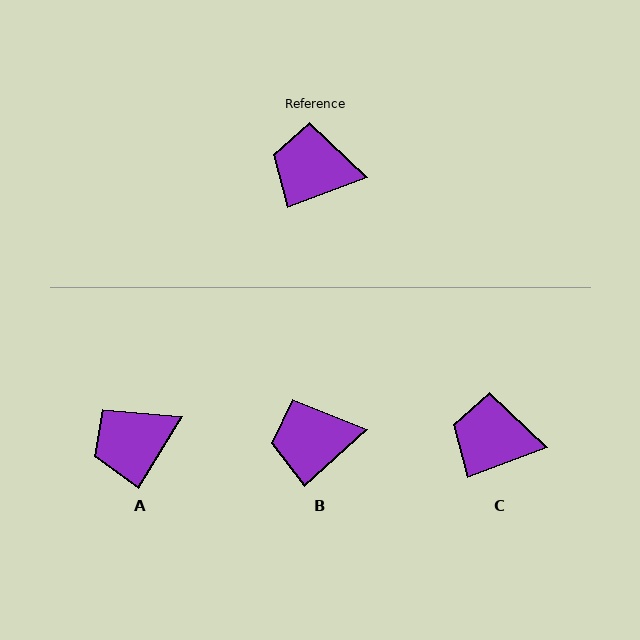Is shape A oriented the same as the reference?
No, it is off by about 38 degrees.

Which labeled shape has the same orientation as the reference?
C.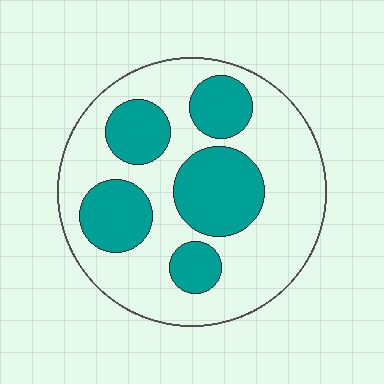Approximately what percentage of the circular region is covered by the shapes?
Approximately 35%.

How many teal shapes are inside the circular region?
5.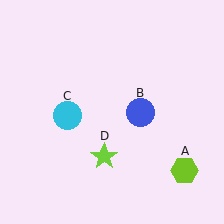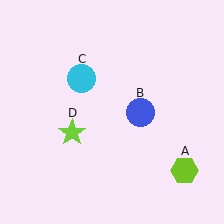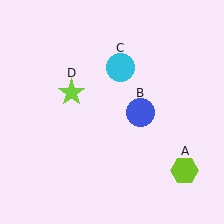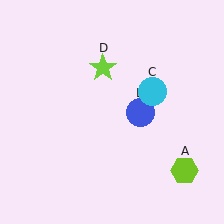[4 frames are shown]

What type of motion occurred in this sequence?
The cyan circle (object C), lime star (object D) rotated clockwise around the center of the scene.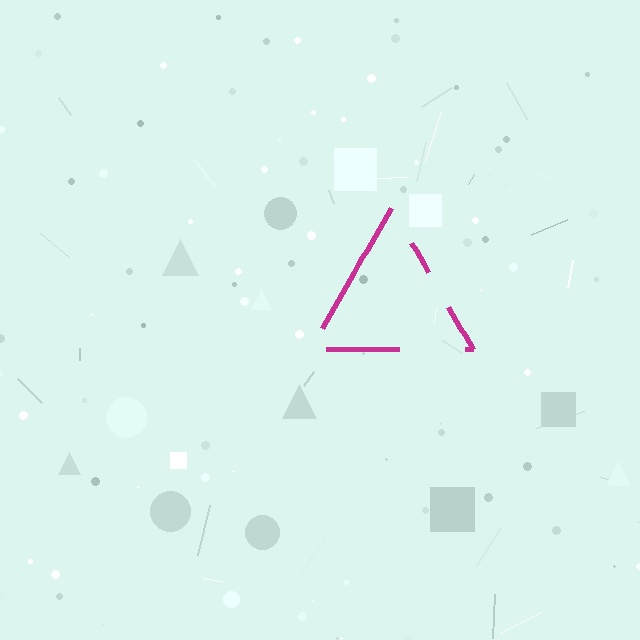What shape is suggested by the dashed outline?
The dashed outline suggests a triangle.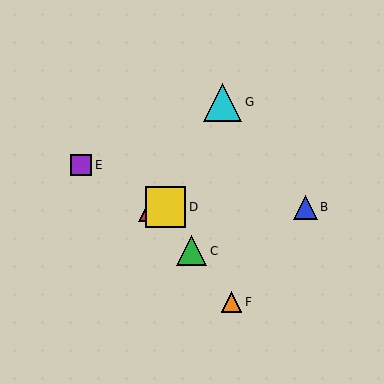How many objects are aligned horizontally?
3 objects (A, B, D) are aligned horizontally.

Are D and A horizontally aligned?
Yes, both are at y≈207.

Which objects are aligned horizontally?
Objects A, B, D are aligned horizontally.